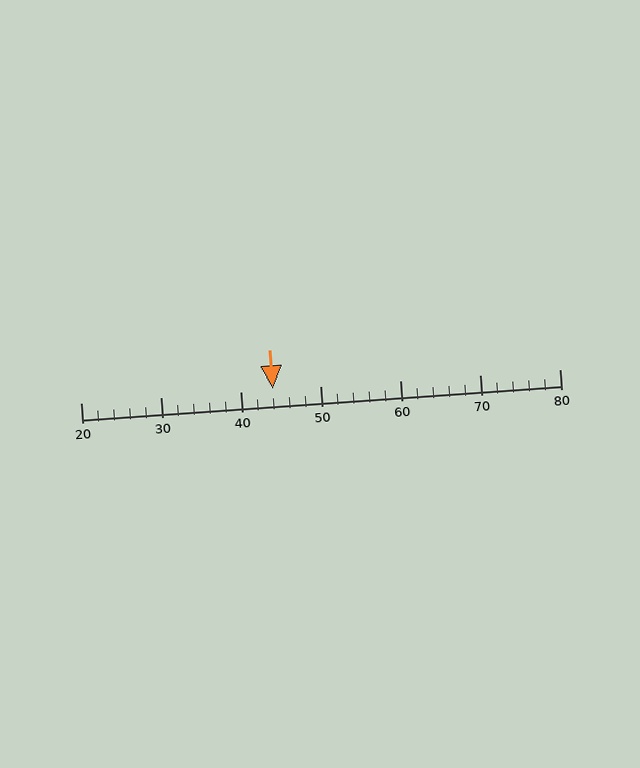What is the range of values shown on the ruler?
The ruler shows values from 20 to 80.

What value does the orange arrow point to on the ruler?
The orange arrow points to approximately 44.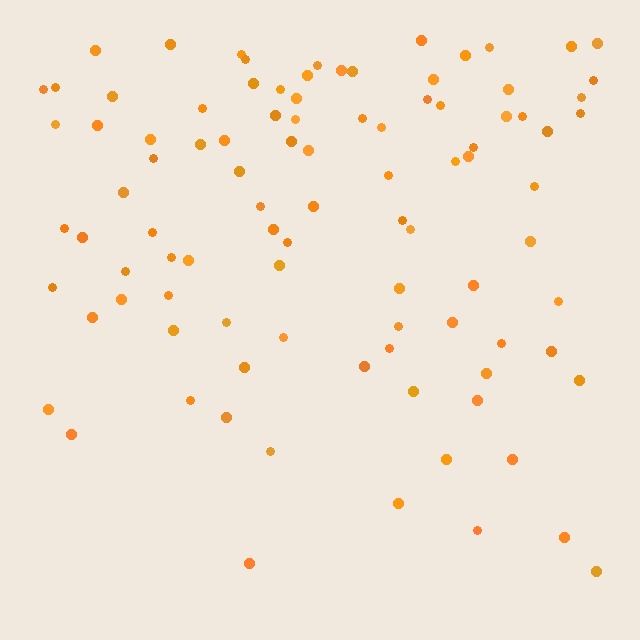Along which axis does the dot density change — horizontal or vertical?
Vertical.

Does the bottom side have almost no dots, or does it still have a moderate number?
Still a moderate number, just noticeably fewer than the top.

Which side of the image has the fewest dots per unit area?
The bottom.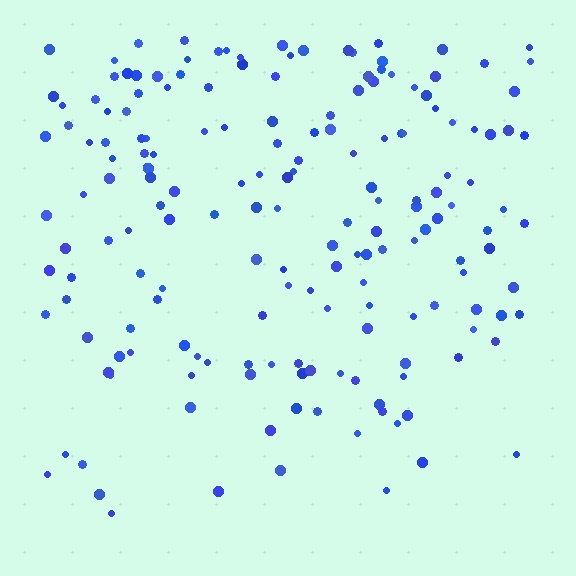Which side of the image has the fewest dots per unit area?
The bottom.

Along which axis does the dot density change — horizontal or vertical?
Vertical.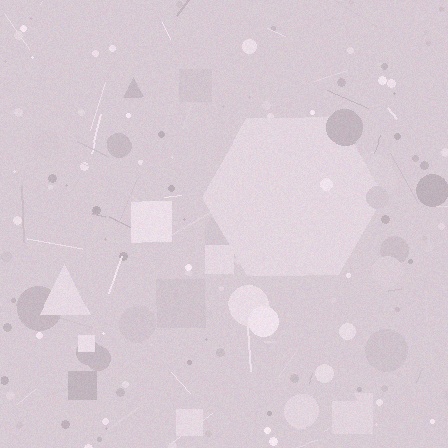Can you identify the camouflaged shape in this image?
The camouflaged shape is a hexagon.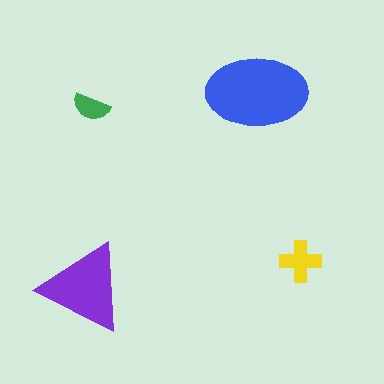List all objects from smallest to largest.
The green semicircle, the yellow cross, the purple triangle, the blue ellipse.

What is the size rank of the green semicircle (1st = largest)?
4th.